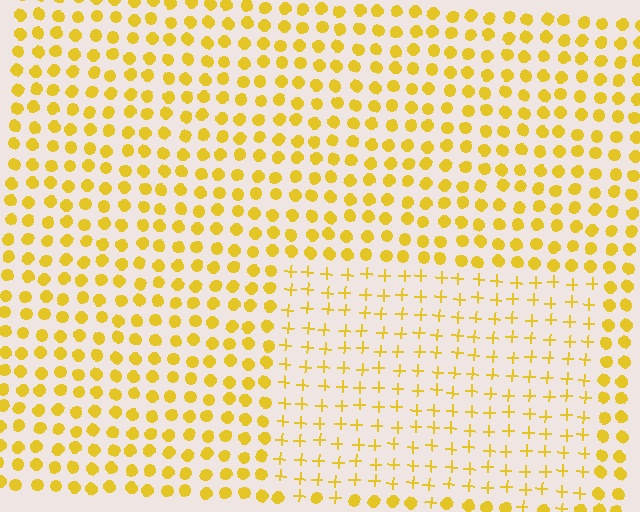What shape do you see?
I see a rectangle.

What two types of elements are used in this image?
The image uses plus signs inside the rectangle region and circles outside it.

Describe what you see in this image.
The image is filled with small yellow elements arranged in a uniform grid. A rectangle-shaped region contains plus signs, while the surrounding area contains circles. The boundary is defined purely by the change in element shape.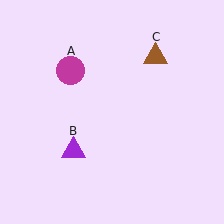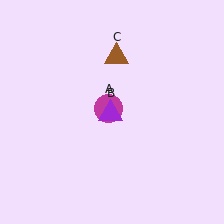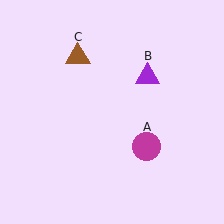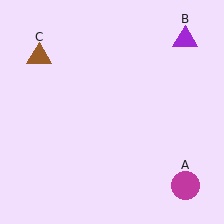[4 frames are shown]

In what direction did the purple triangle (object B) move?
The purple triangle (object B) moved up and to the right.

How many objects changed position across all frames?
3 objects changed position: magenta circle (object A), purple triangle (object B), brown triangle (object C).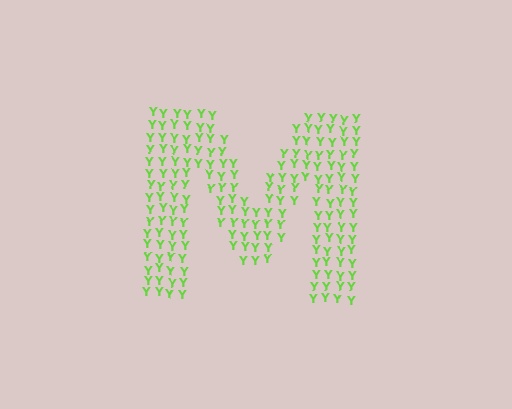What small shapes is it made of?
It is made of small letter Y's.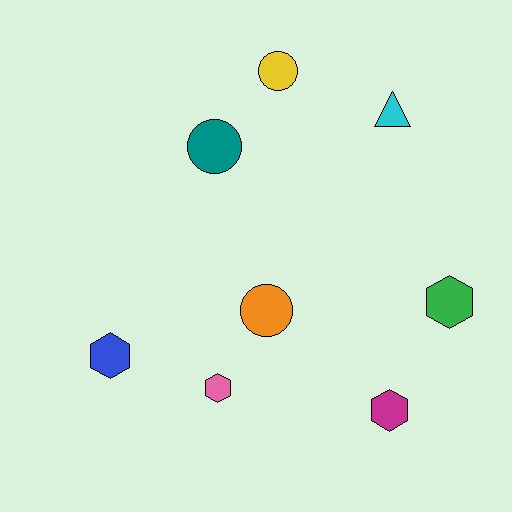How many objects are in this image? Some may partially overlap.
There are 8 objects.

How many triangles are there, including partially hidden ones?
There is 1 triangle.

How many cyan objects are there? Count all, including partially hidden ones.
There is 1 cyan object.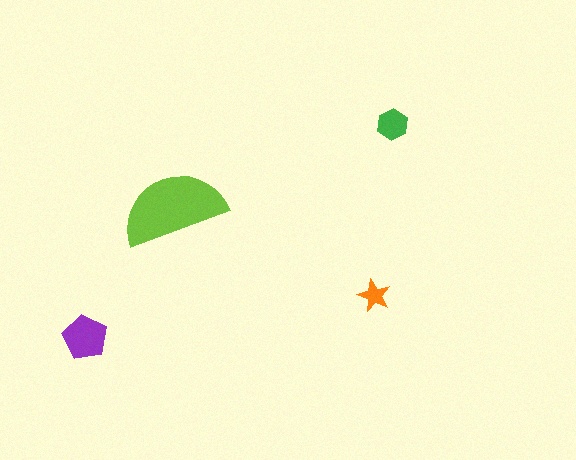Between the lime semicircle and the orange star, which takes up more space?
The lime semicircle.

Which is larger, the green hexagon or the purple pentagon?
The purple pentagon.